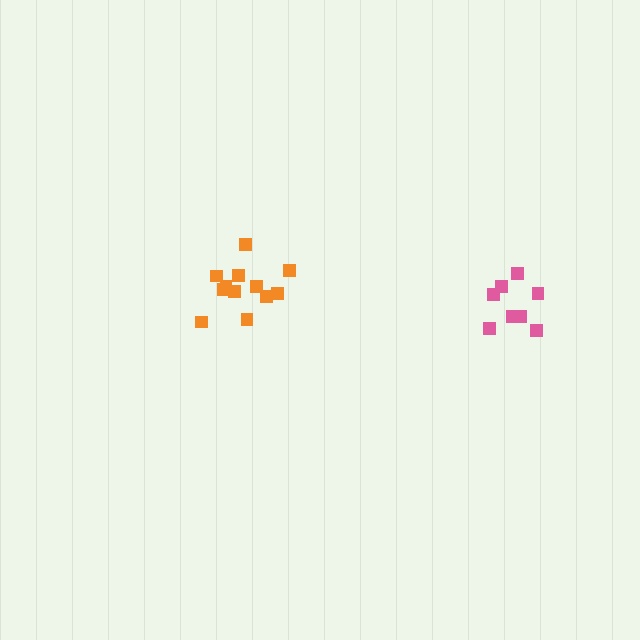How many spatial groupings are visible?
There are 2 spatial groupings.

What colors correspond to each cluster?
The clusters are colored: pink, orange.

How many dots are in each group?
Group 1: 8 dots, Group 2: 12 dots (20 total).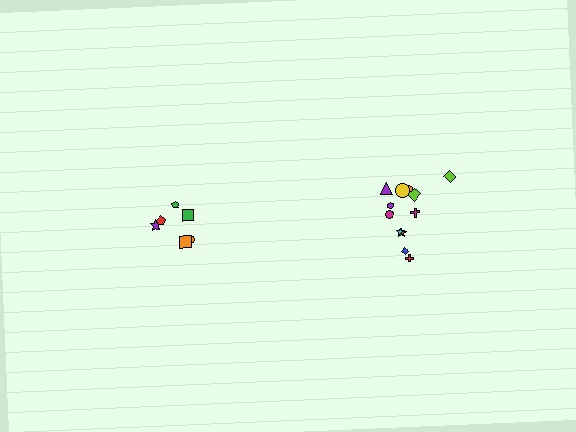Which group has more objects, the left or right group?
The right group.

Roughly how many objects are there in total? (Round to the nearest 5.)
Roughly 20 objects in total.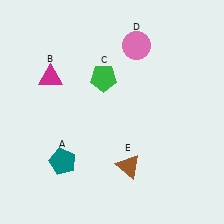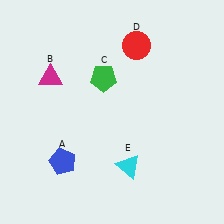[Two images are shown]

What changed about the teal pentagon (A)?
In Image 1, A is teal. In Image 2, it changed to blue.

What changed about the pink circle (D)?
In Image 1, D is pink. In Image 2, it changed to red.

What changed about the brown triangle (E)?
In Image 1, E is brown. In Image 2, it changed to cyan.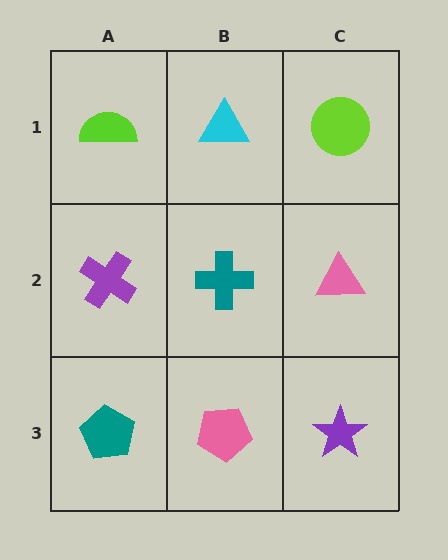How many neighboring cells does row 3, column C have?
2.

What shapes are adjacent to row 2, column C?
A lime circle (row 1, column C), a purple star (row 3, column C), a teal cross (row 2, column B).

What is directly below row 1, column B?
A teal cross.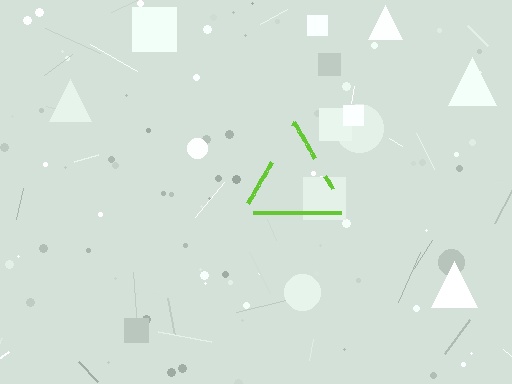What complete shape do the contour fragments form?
The contour fragments form a triangle.